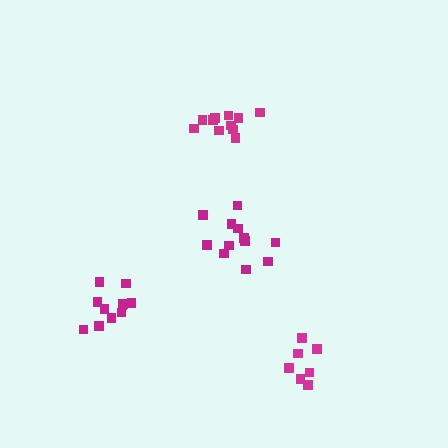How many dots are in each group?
Group 1: 7 dots, Group 2: 12 dots, Group 3: 11 dots, Group 4: 11 dots (41 total).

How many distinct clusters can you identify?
There are 4 distinct clusters.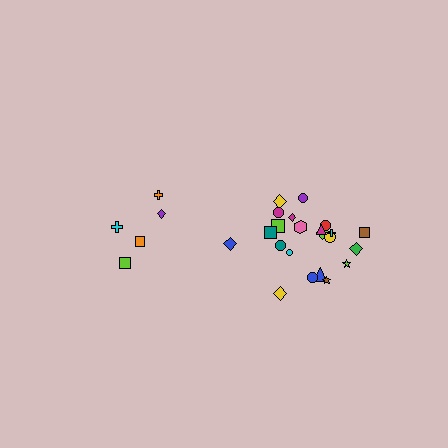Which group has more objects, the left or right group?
The right group.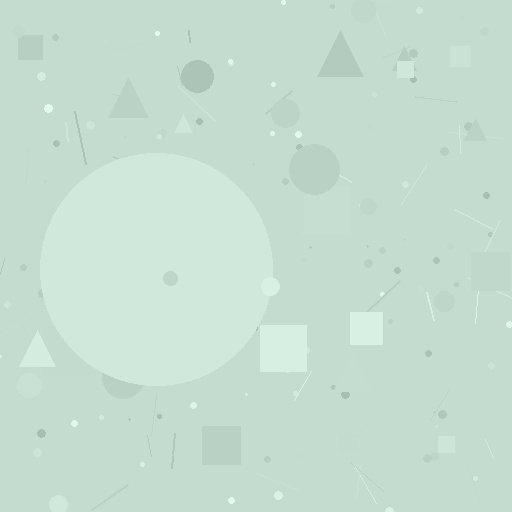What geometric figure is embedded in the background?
A circle is embedded in the background.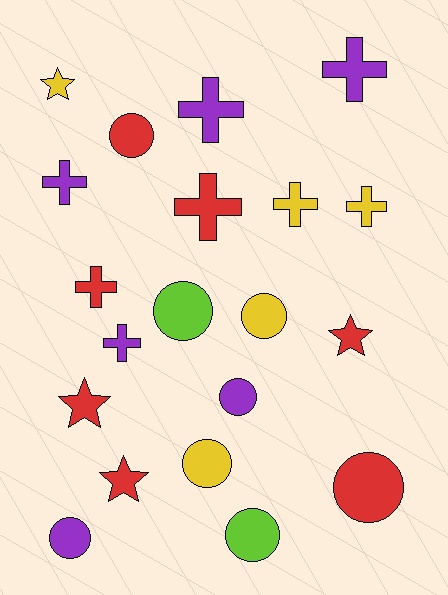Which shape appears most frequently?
Cross, with 8 objects.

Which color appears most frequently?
Red, with 7 objects.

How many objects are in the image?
There are 20 objects.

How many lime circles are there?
There are 2 lime circles.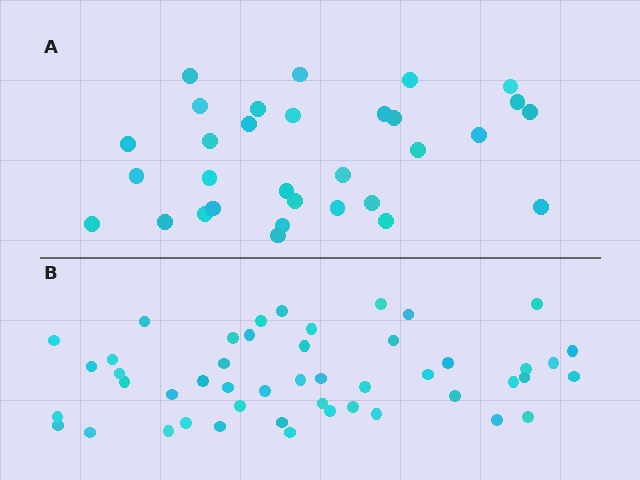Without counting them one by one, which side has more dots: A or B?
Region B (the bottom region) has more dots.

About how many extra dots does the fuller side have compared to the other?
Region B has approximately 15 more dots than region A.